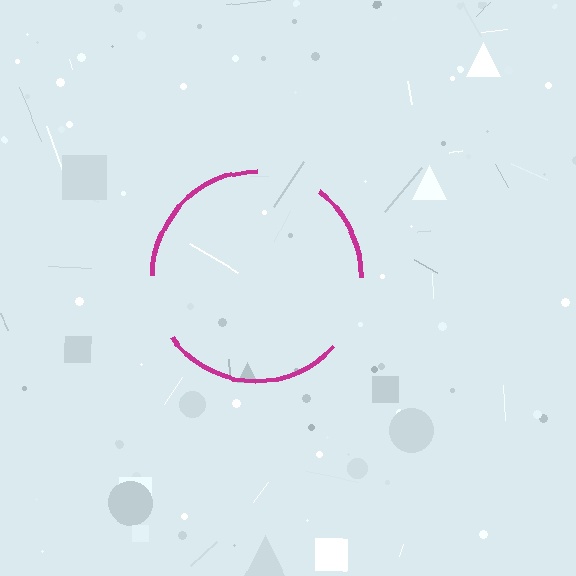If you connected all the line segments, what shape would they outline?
They would outline a circle.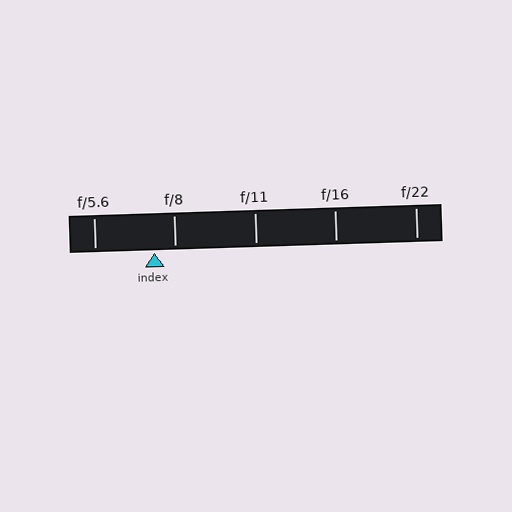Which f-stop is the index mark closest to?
The index mark is closest to f/8.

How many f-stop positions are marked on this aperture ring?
There are 5 f-stop positions marked.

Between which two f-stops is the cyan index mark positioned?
The index mark is between f/5.6 and f/8.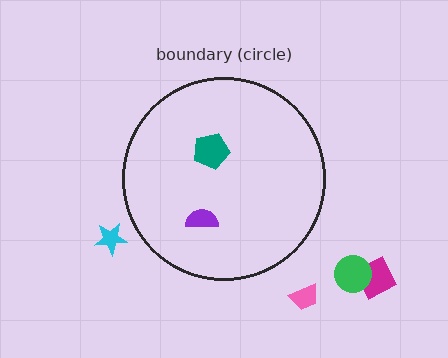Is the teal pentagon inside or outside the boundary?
Inside.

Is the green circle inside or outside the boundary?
Outside.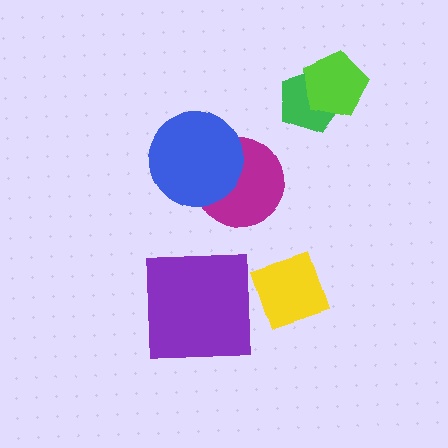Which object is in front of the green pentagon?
The lime pentagon is in front of the green pentagon.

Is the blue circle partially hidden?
No, no other shape covers it.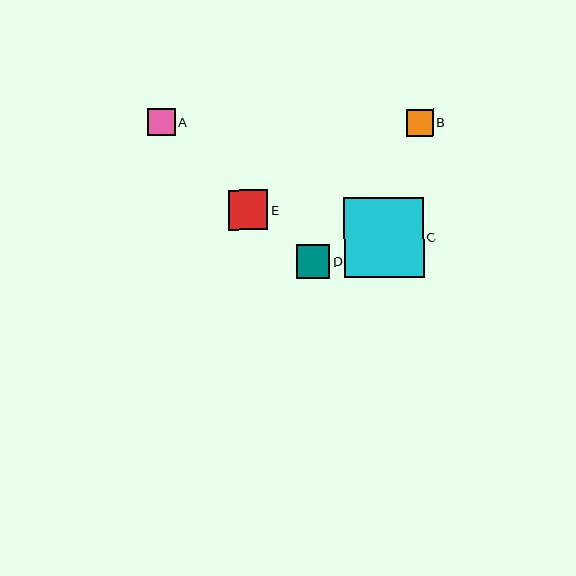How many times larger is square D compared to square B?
Square D is approximately 1.2 times the size of square B.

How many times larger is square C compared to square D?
Square C is approximately 2.4 times the size of square D.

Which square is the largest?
Square C is the largest with a size of approximately 80 pixels.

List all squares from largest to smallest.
From largest to smallest: C, E, D, A, B.